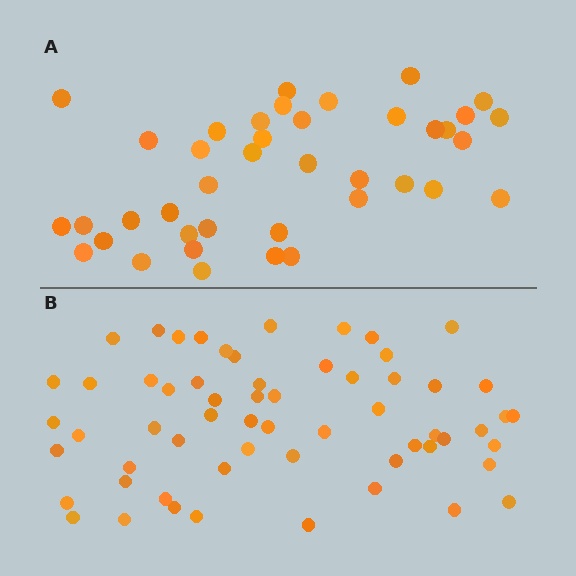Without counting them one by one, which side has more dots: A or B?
Region B (the bottom region) has more dots.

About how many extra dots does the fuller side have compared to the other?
Region B has approximately 20 more dots than region A.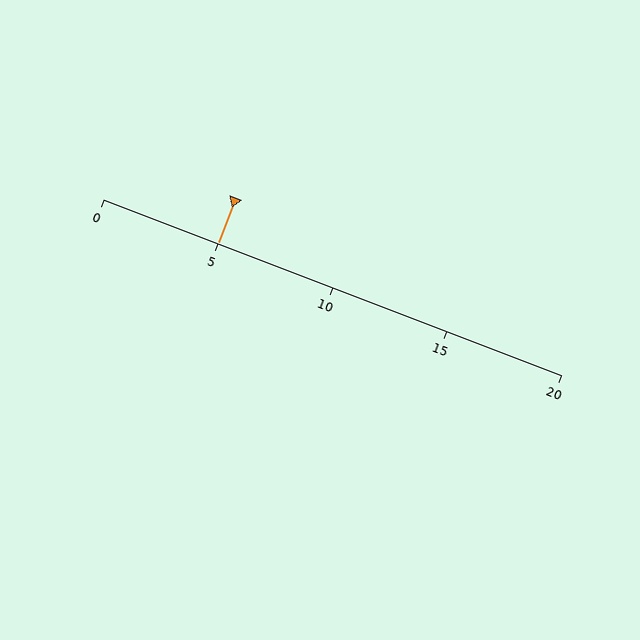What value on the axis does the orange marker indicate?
The marker indicates approximately 5.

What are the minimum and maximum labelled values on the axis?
The axis runs from 0 to 20.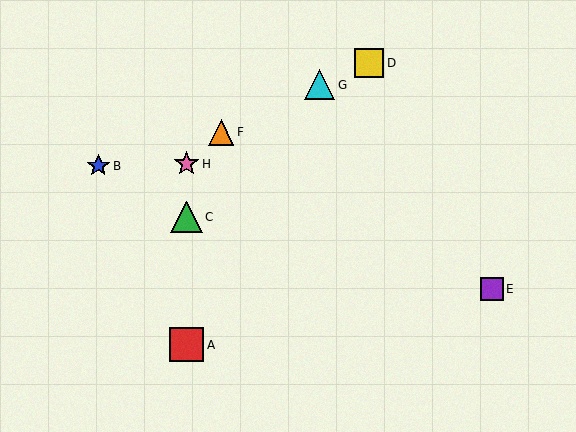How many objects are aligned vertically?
3 objects (A, C, H) are aligned vertically.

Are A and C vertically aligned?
Yes, both are at x≈187.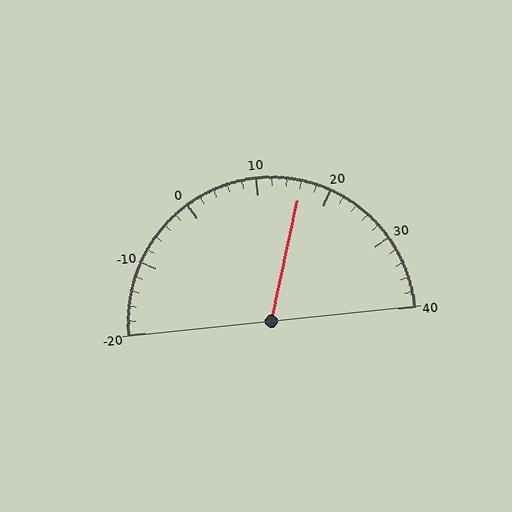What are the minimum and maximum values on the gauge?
The gauge ranges from -20 to 40.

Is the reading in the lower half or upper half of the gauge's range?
The reading is in the upper half of the range (-20 to 40).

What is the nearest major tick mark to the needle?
The nearest major tick mark is 20.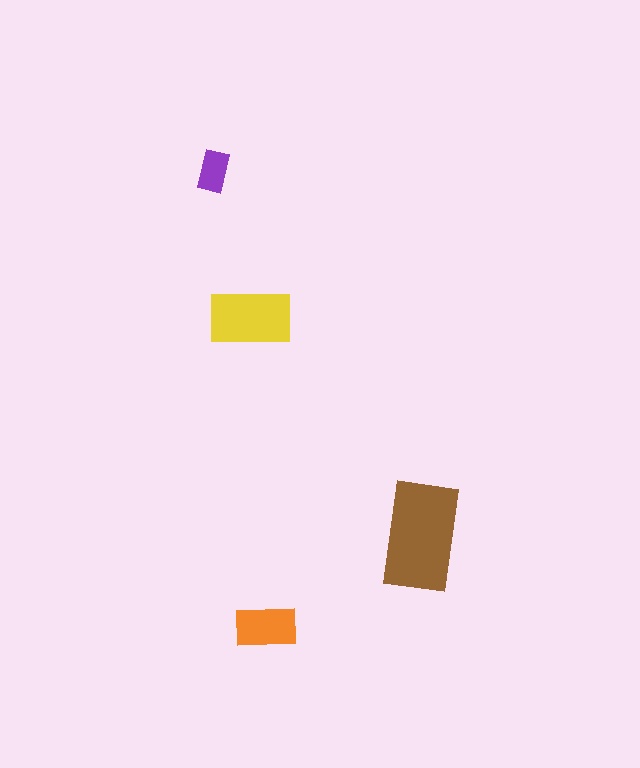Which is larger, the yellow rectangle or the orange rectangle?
The yellow one.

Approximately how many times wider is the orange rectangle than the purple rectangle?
About 1.5 times wider.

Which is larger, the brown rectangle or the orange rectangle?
The brown one.